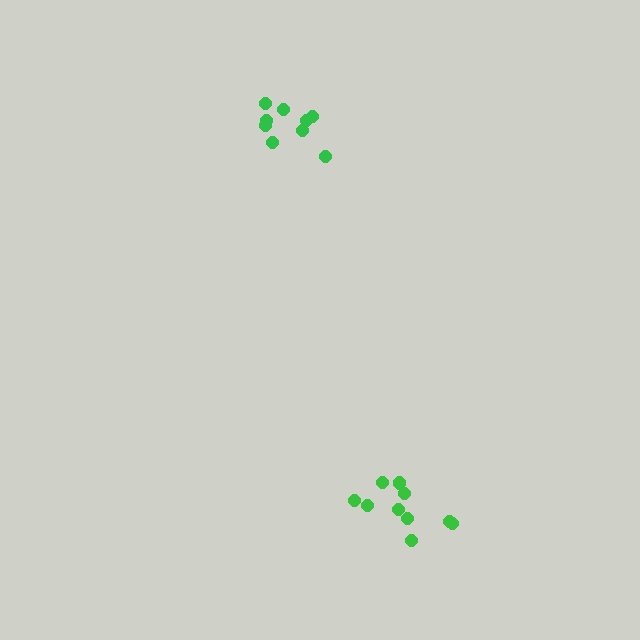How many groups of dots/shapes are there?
There are 2 groups.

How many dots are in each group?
Group 1: 10 dots, Group 2: 9 dots (19 total).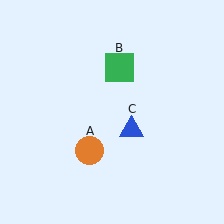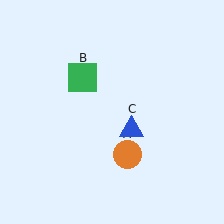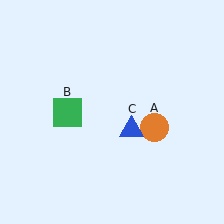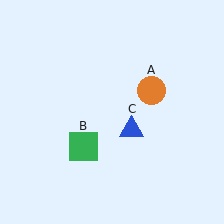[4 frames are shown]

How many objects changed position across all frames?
2 objects changed position: orange circle (object A), green square (object B).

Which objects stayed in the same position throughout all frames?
Blue triangle (object C) remained stationary.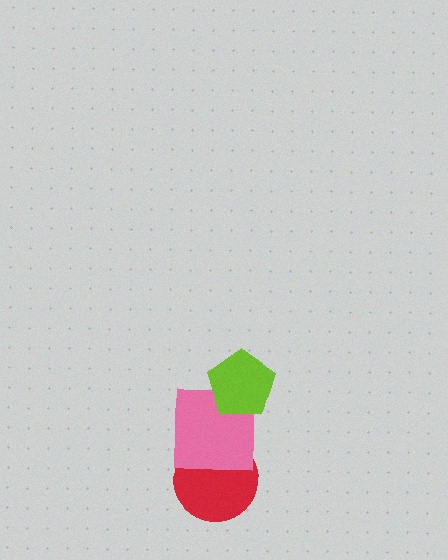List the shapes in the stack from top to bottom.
From top to bottom: the lime pentagon, the pink square, the red circle.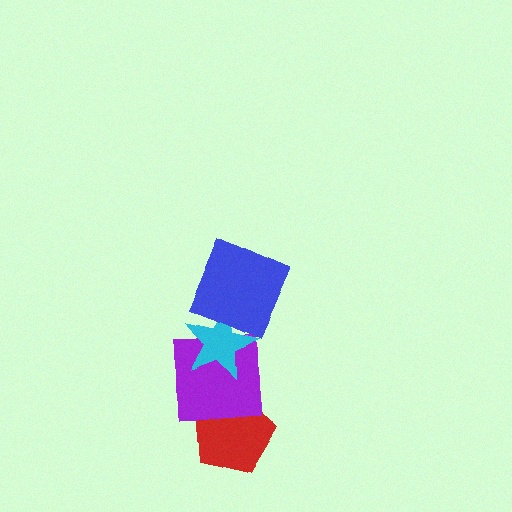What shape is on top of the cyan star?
The blue square is on top of the cyan star.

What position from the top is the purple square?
The purple square is 3rd from the top.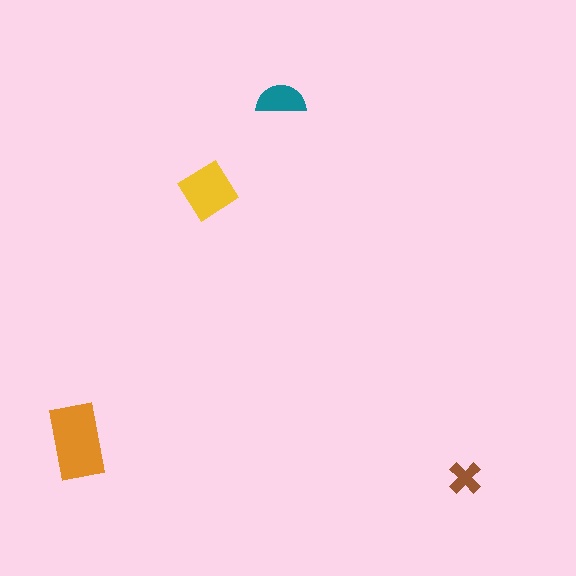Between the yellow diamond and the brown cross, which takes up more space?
The yellow diamond.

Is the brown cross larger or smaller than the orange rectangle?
Smaller.